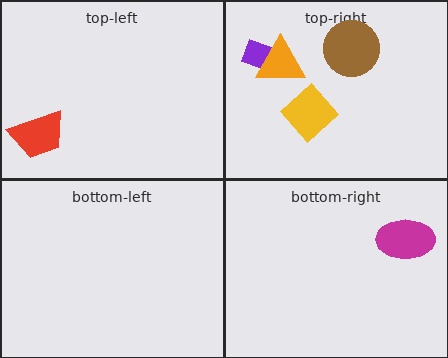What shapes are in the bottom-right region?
The magenta ellipse.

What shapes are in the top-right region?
The purple rectangle, the brown circle, the yellow diamond, the orange triangle.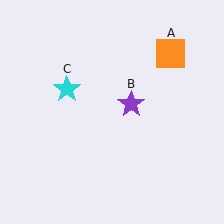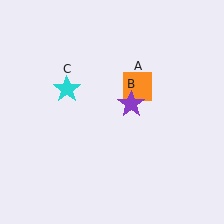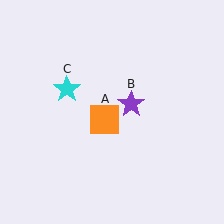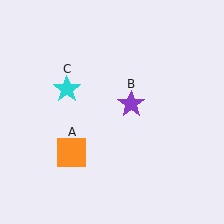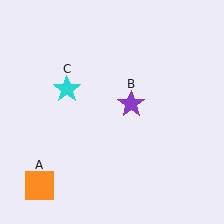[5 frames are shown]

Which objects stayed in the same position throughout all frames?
Purple star (object B) and cyan star (object C) remained stationary.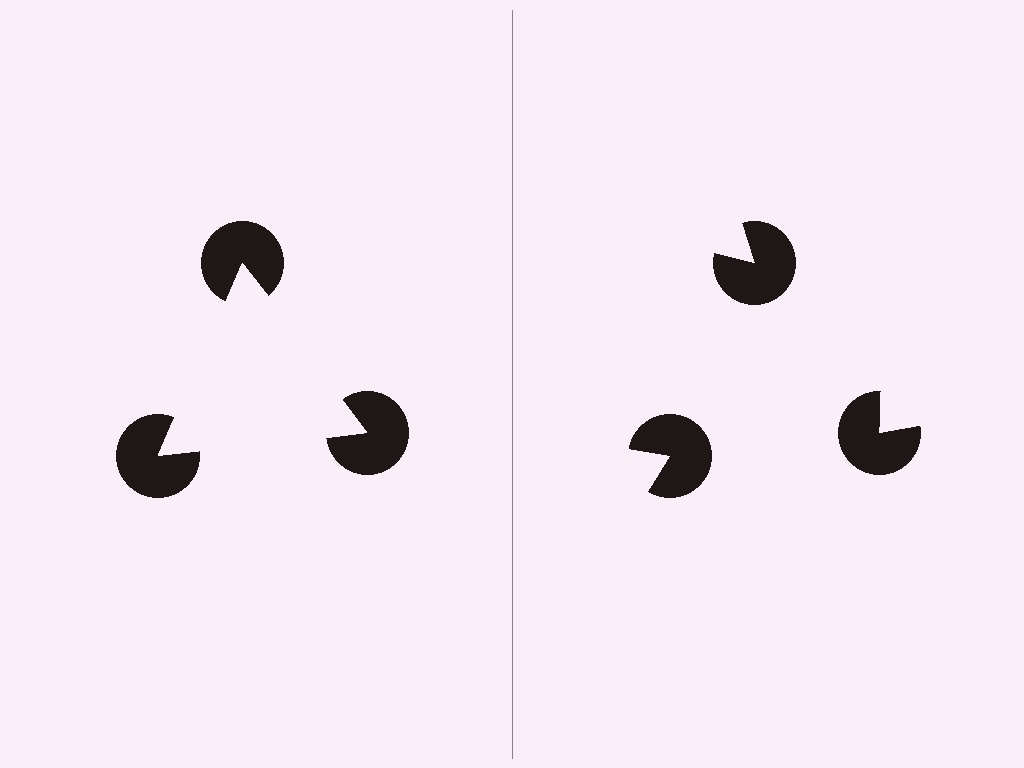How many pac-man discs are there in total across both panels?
6 — 3 on each side.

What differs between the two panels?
The pac-man discs are positioned identically on both sides; only the wedge orientations differ. On the left they align to a triangle; on the right they are misaligned.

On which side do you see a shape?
An illusory triangle appears on the left side. On the right side the wedge cuts are rotated, so no coherent shape forms.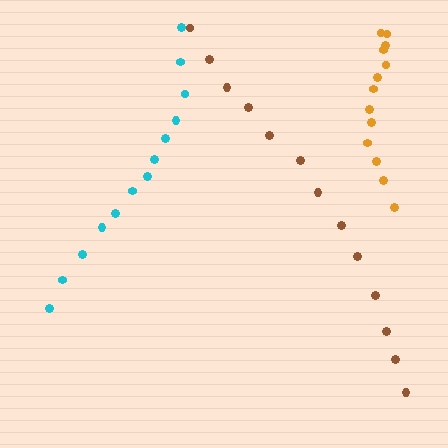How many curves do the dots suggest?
There are 3 distinct paths.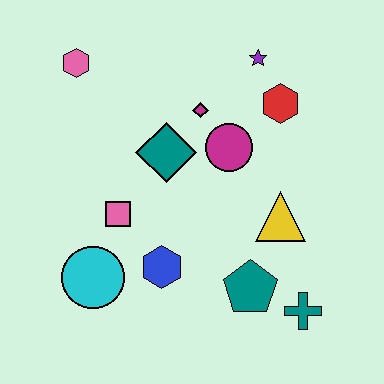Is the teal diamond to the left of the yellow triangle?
Yes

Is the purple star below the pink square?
No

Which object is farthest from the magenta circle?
The cyan circle is farthest from the magenta circle.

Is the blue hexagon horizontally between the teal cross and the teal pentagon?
No